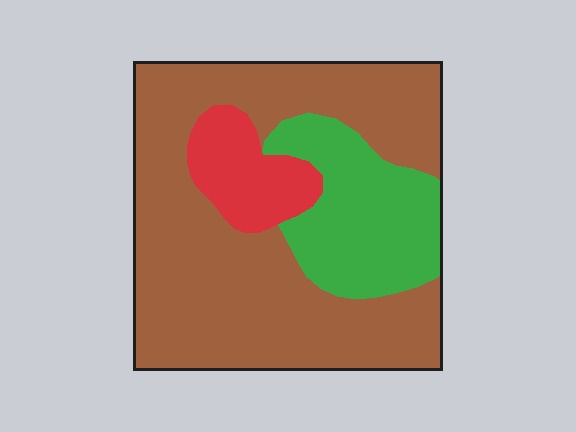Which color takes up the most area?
Brown, at roughly 65%.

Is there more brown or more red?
Brown.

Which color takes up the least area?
Red, at roughly 10%.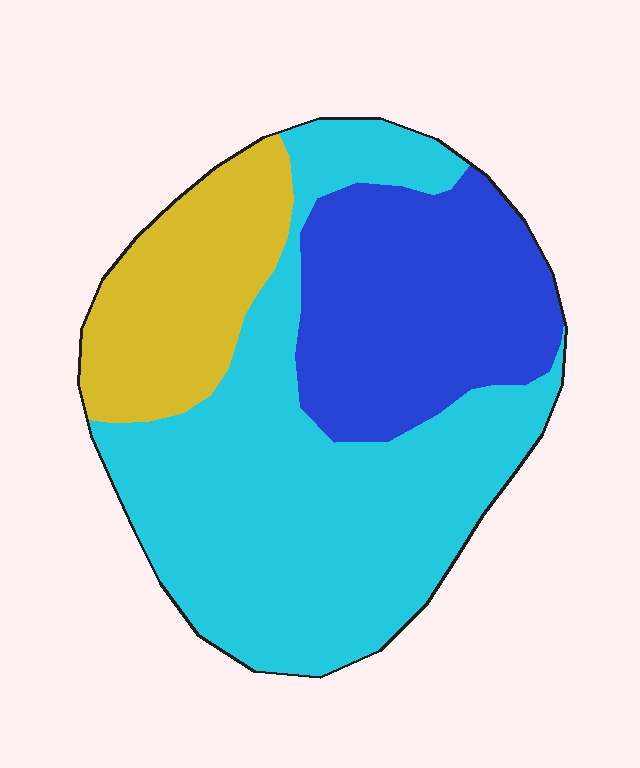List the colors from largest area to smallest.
From largest to smallest: cyan, blue, yellow.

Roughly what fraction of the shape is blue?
Blue covers around 30% of the shape.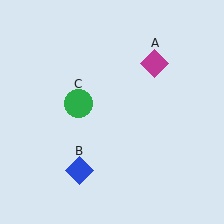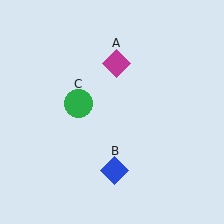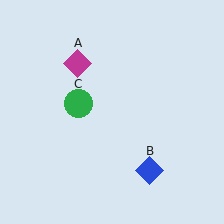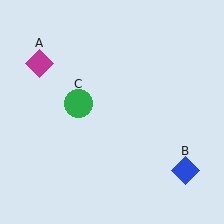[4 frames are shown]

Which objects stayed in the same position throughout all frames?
Green circle (object C) remained stationary.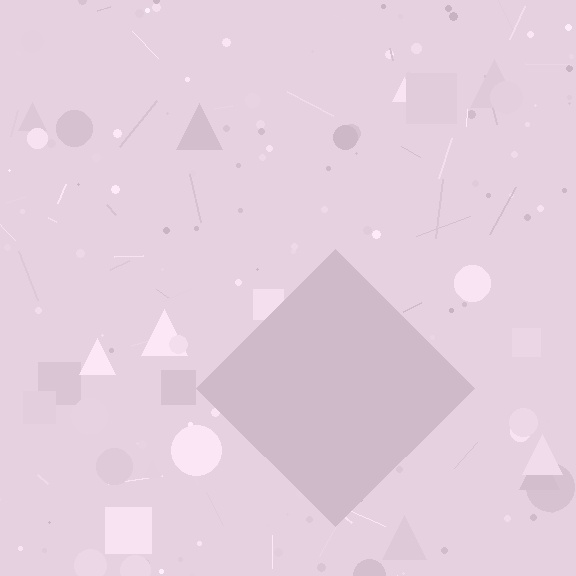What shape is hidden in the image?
A diamond is hidden in the image.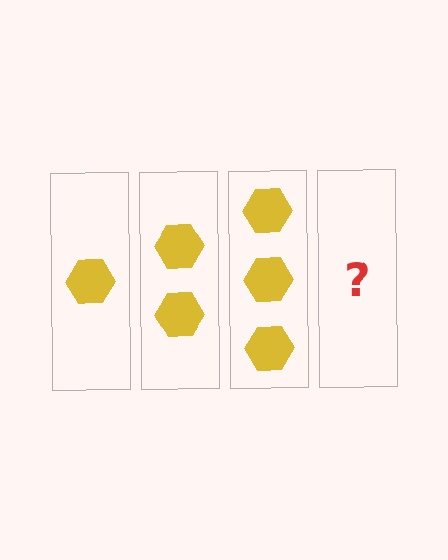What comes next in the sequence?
The next element should be 4 hexagons.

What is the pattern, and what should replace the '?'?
The pattern is that each step adds one more hexagon. The '?' should be 4 hexagons.